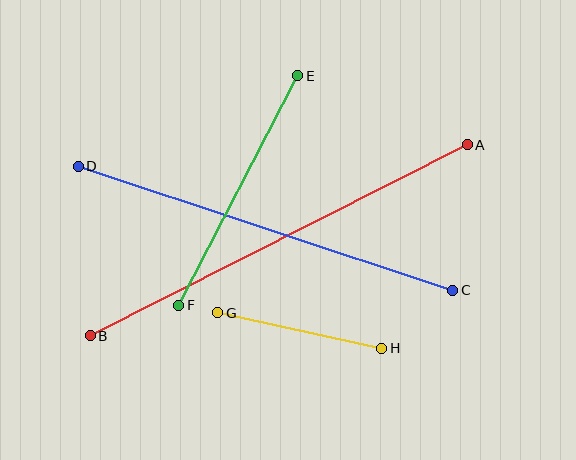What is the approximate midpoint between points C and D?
The midpoint is at approximately (265, 228) pixels.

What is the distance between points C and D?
The distance is approximately 395 pixels.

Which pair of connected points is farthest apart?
Points A and B are farthest apart.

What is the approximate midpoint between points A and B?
The midpoint is at approximately (279, 240) pixels.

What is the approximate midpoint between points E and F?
The midpoint is at approximately (238, 190) pixels.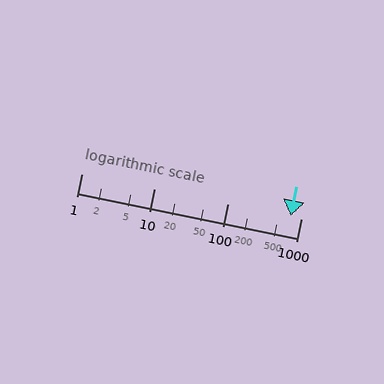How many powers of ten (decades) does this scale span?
The scale spans 3 decades, from 1 to 1000.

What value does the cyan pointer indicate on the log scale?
The pointer indicates approximately 730.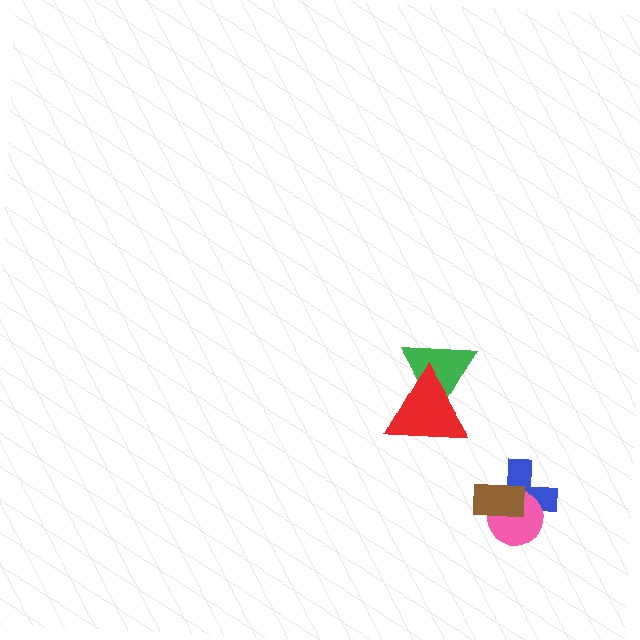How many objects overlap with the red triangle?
1 object overlaps with the red triangle.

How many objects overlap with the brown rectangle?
2 objects overlap with the brown rectangle.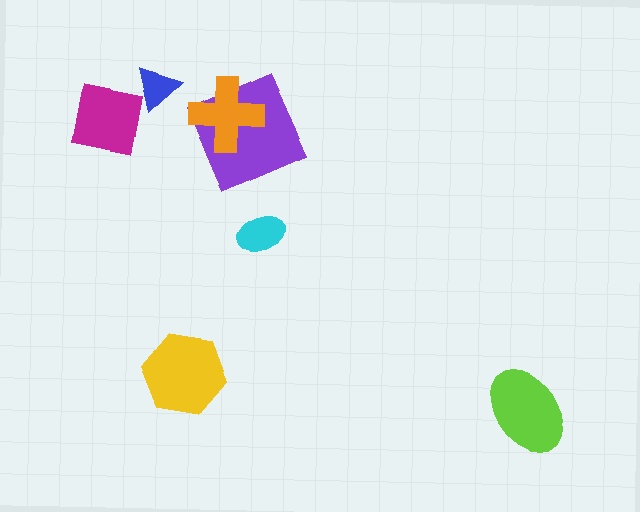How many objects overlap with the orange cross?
1 object overlaps with the orange cross.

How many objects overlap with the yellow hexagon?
0 objects overlap with the yellow hexagon.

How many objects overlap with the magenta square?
0 objects overlap with the magenta square.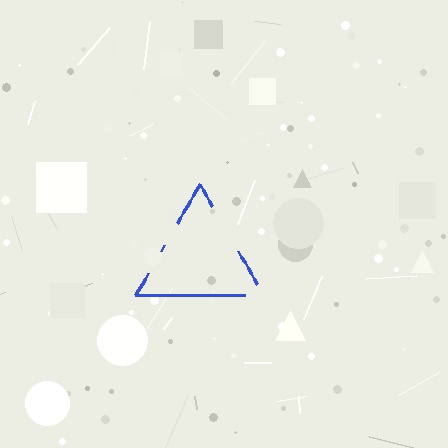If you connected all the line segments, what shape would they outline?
They would outline a triangle.